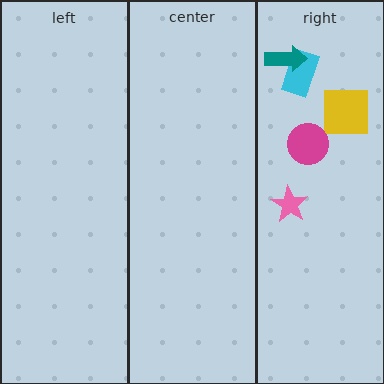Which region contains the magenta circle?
The right region.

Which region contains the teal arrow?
The right region.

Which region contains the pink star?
The right region.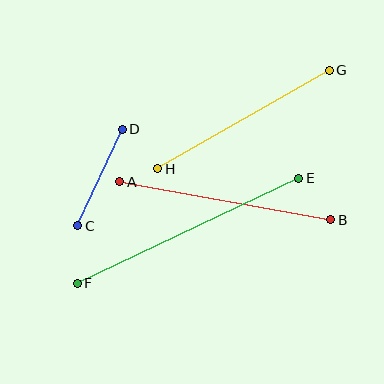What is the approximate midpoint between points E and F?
The midpoint is at approximately (188, 231) pixels.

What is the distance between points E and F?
The distance is approximately 246 pixels.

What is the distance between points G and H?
The distance is approximately 197 pixels.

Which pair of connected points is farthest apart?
Points E and F are farthest apart.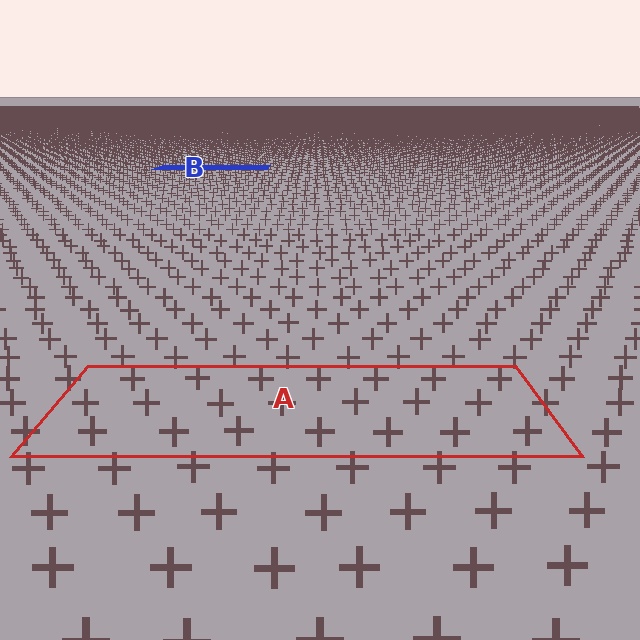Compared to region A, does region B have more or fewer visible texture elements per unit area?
Region B has more texture elements per unit area — they are packed more densely because it is farther away.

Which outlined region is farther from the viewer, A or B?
Region B is farther from the viewer — the texture elements inside it appear smaller and more densely packed.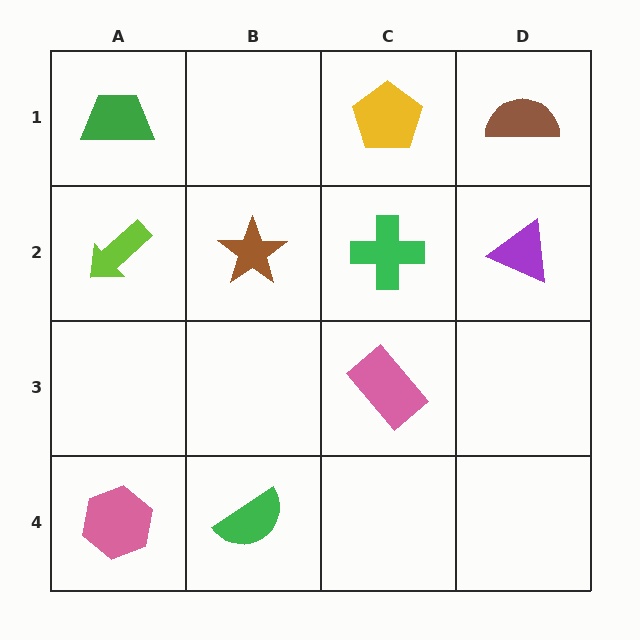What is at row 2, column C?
A green cross.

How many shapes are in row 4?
2 shapes.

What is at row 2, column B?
A brown star.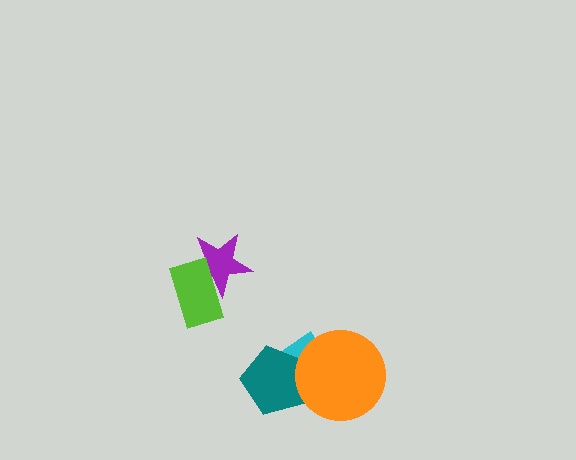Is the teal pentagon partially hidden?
Yes, it is partially covered by another shape.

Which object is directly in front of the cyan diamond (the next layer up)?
The teal pentagon is directly in front of the cyan diamond.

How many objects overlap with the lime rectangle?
1 object overlaps with the lime rectangle.